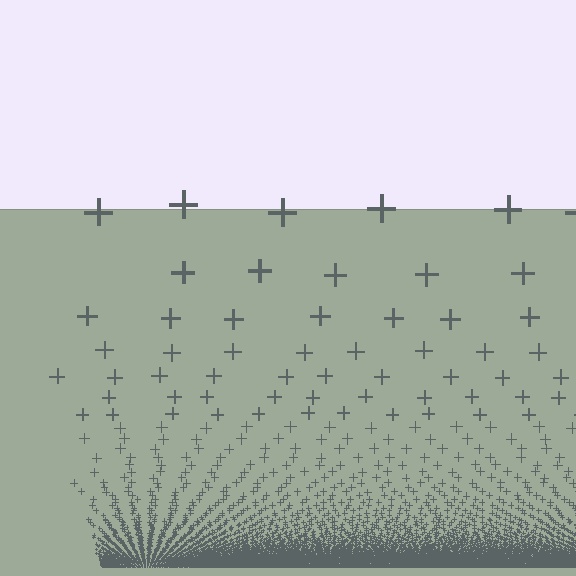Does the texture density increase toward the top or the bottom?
Density increases toward the bottom.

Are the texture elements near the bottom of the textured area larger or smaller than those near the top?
Smaller. The gradient is inverted — elements near the bottom are smaller and denser.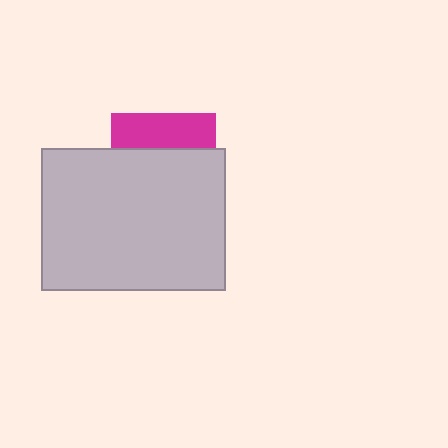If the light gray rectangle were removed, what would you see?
You would see the complete magenta square.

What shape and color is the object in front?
The object in front is a light gray rectangle.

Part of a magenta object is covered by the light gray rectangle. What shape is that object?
It is a square.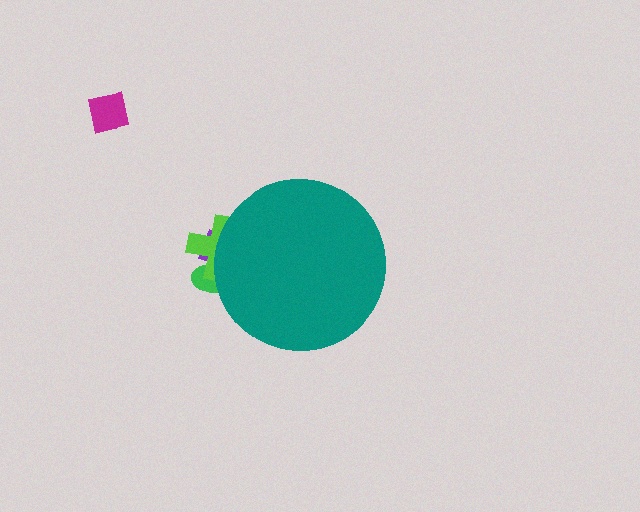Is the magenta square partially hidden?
No, the magenta square is fully visible.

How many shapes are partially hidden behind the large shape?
3 shapes are partially hidden.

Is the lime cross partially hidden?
Yes, the lime cross is partially hidden behind the teal circle.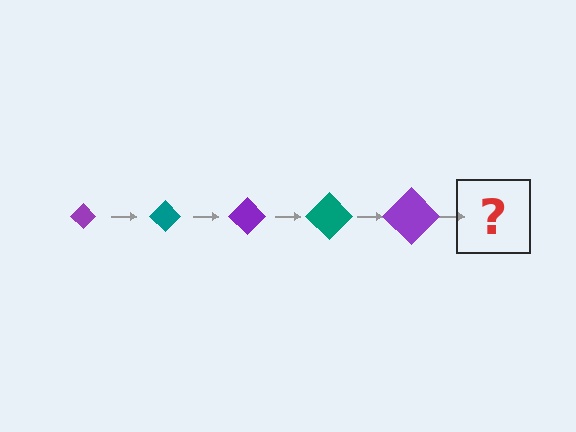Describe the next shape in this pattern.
It should be a teal diamond, larger than the previous one.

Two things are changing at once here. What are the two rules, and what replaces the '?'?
The two rules are that the diamond grows larger each step and the color cycles through purple and teal. The '?' should be a teal diamond, larger than the previous one.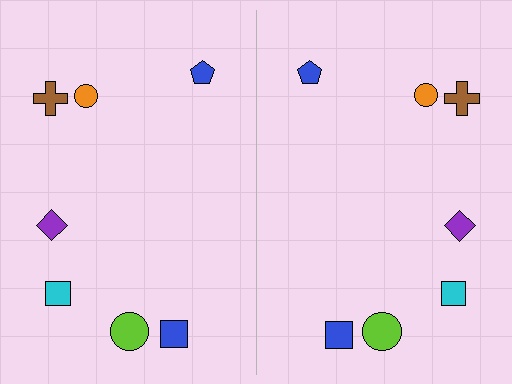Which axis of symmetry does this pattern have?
The pattern has a vertical axis of symmetry running through the center of the image.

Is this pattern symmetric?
Yes, this pattern has bilateral (reflection) symmetry.